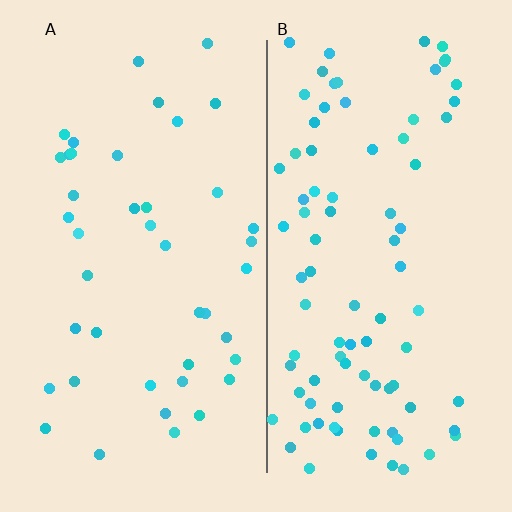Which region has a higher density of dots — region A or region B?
B (the right).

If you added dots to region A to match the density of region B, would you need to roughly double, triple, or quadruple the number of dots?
Approximately double.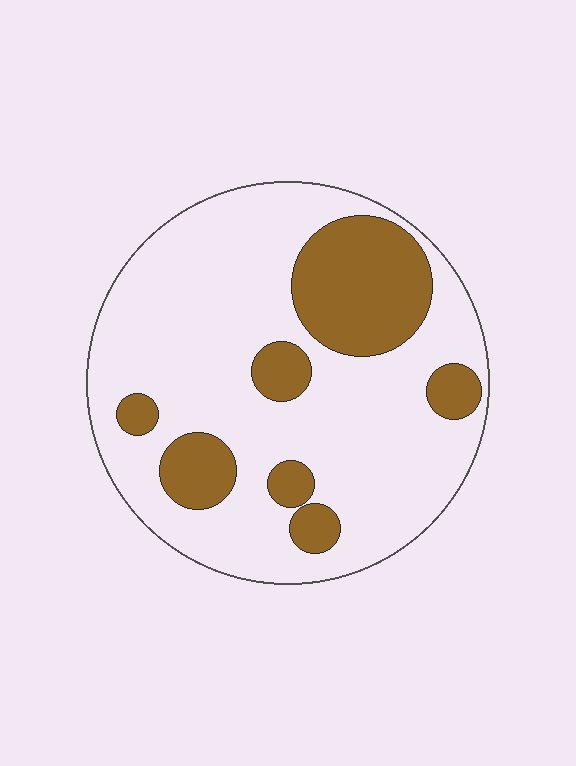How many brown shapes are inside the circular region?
7.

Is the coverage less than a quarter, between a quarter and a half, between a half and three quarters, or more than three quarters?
Less than a quarter.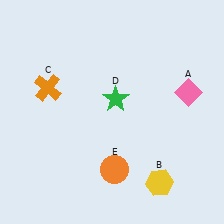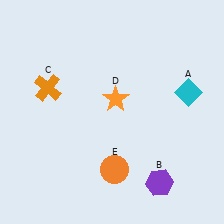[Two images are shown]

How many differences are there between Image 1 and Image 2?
There are 3 differences between the two images.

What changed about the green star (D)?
In Image 1, D is green. In Image 2, it changed to orange.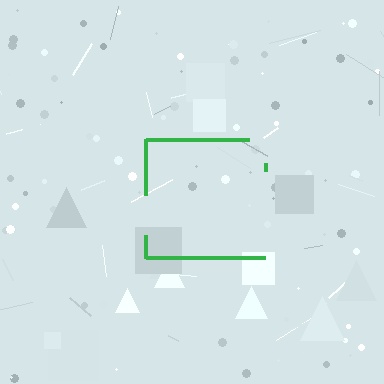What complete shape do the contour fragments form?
The contour fragments form a square.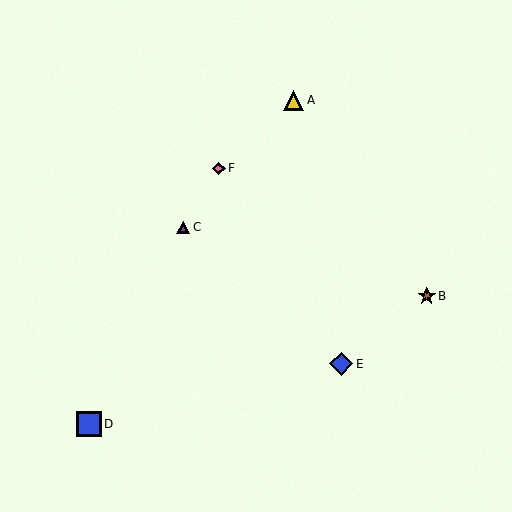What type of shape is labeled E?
Shape E is a blue diamond.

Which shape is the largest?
The blue square (labeled D) is the largest.